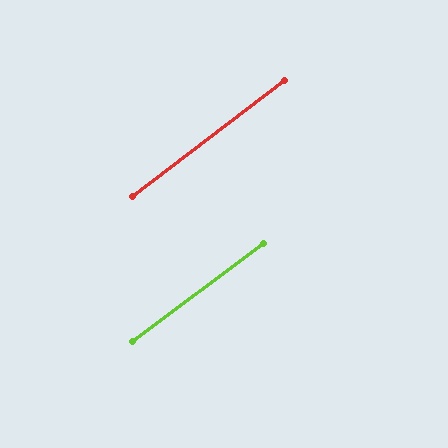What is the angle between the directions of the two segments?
Approximately 0 degrees.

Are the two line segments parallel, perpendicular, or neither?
Parallel — their directions differ by only 0.4°.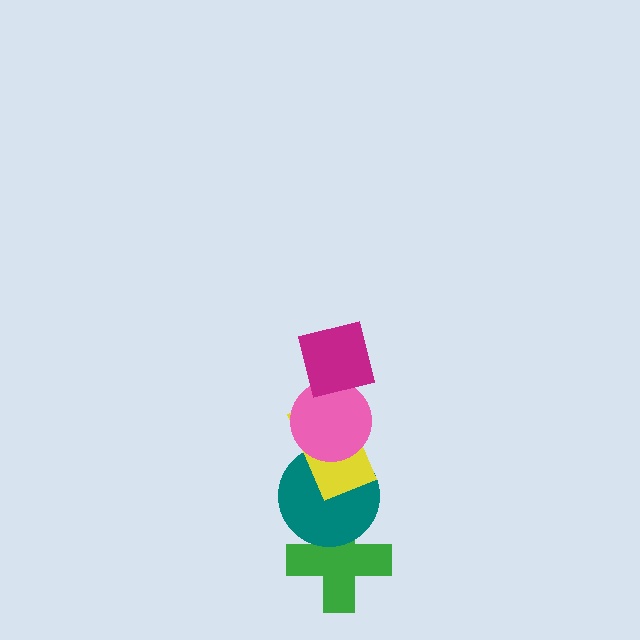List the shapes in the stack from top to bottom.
From top to bottom: the magenta square, the pink circle, the yellow rectangle, the teal circle, the green cross.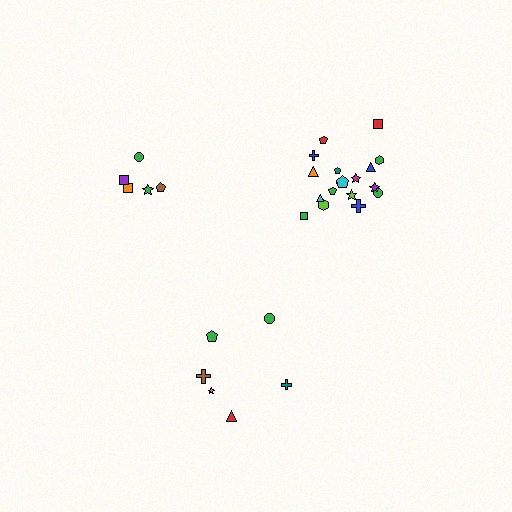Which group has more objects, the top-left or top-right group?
The top-right group.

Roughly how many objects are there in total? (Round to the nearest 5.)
Roughly 30 objects in total.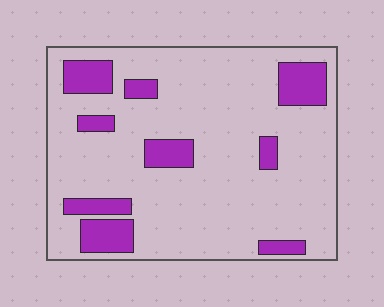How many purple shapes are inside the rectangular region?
9.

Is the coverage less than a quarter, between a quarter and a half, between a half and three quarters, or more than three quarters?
Less than a quarter.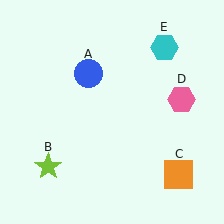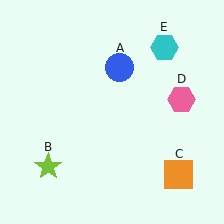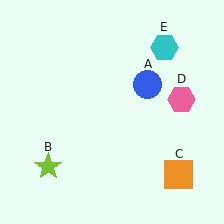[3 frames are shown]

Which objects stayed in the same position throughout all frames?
Lime star (object B) and orange square (object C) and pink hexagon (object D) and cyan hexagon (object E) remained stationary.